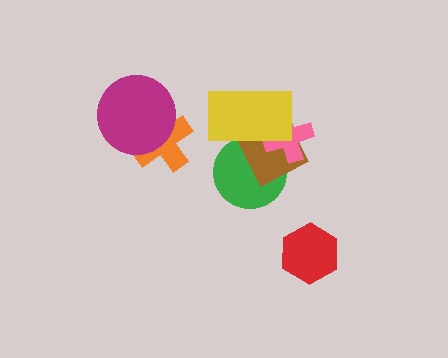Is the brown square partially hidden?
Yes, it is partially covered by another shape.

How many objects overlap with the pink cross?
3 objects overlap with the pink cross.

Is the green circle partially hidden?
Yes, it is partially covered by another shape.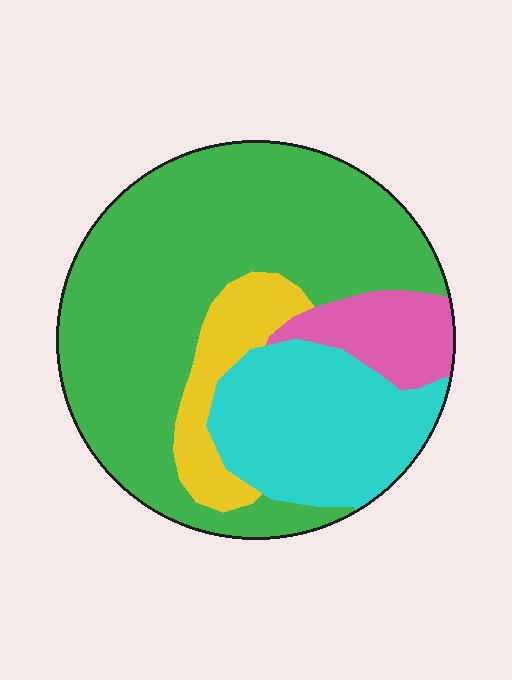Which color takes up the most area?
Green, at roughly 60%.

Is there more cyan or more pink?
Cyan.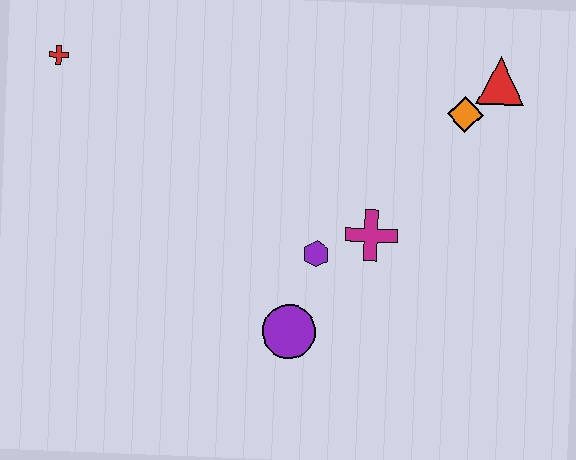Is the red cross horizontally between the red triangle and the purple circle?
No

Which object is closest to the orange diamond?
The red triangle is closest to the orange diamond.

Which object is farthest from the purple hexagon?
The red cross is farthest from the purple hexagon.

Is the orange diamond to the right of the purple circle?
Yes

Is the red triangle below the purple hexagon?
No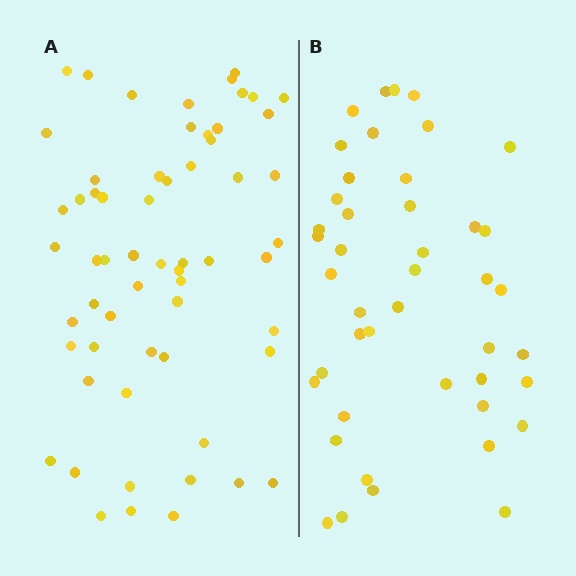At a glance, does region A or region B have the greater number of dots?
Region A (the left region) has more dots.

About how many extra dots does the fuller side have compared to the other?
Region A has approximately 15 more dots than region B.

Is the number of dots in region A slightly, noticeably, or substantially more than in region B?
Region A has noticeably more, but not dramatically so. The ratio is roughly 1.4 to 1.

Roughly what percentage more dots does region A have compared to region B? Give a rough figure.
About 35% more.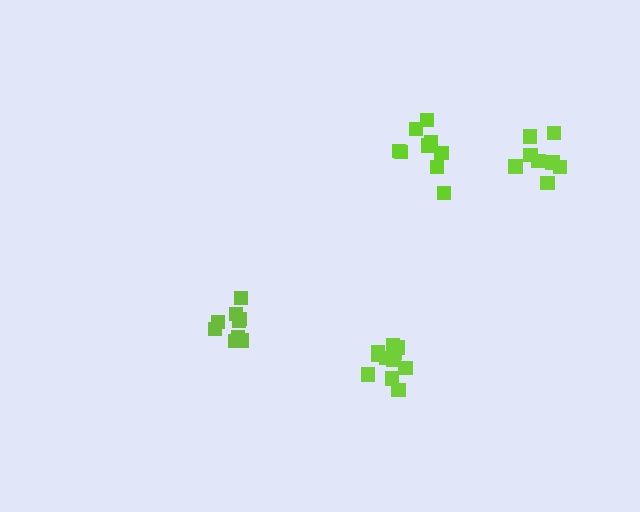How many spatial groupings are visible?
There are 4 spatial groupings.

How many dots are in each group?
Group 1: 9 dots, Group 2: 11 dots, Group 3: 9 dots, Group 4: 8 dots (37 total).